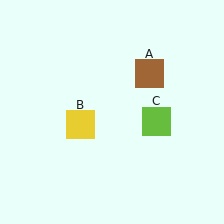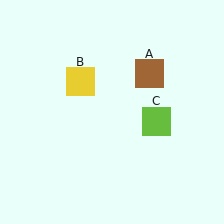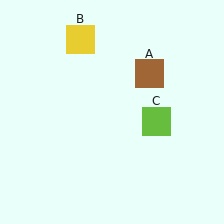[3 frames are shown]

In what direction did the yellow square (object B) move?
The yellow square (object B) moved up.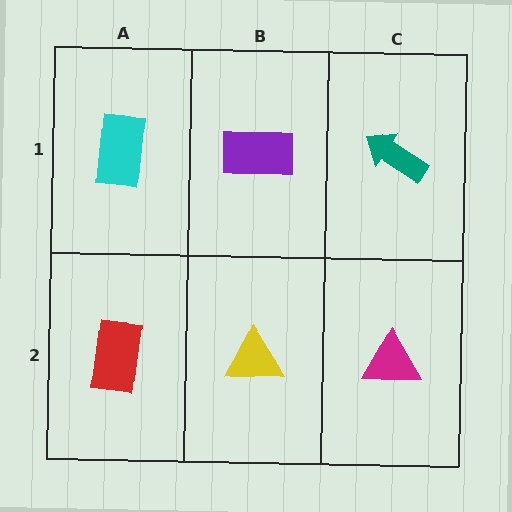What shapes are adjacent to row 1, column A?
A red rectangle (row 2, column A), a purple rectangle (row 1, column B).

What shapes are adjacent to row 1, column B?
A yellow triangle (row 2, column B), a cyan rectangle (row 1, column A), a teal arrow (row 1, column C).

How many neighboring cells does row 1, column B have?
3.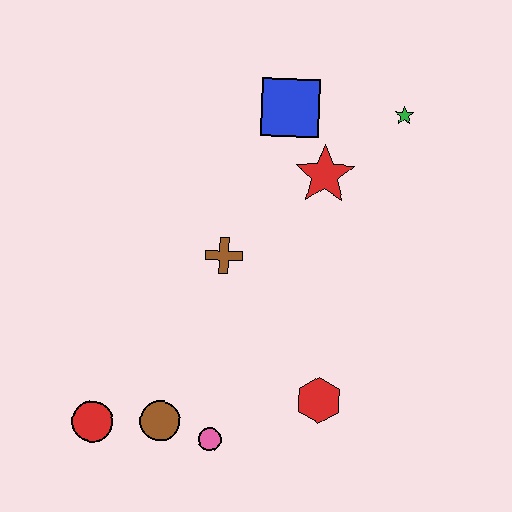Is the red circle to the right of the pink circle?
No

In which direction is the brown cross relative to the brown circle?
The brown cross is above the brown circle.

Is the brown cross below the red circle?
No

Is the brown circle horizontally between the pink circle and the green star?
No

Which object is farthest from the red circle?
The green star is farthest from the red circle.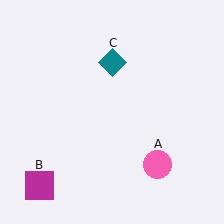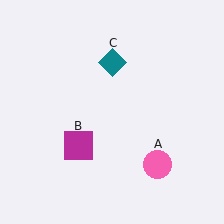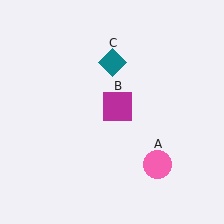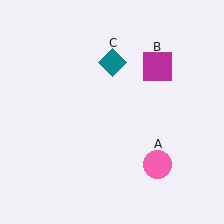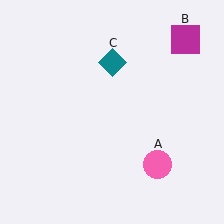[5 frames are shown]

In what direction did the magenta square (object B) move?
The magenta square (object B) moved up and to the right.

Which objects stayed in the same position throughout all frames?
Pink circle (object A) and teal diamond (object C) remained stationary.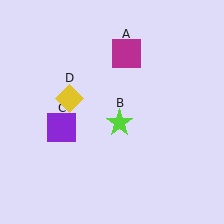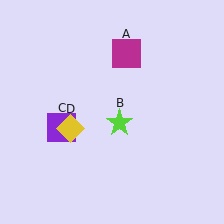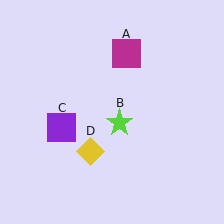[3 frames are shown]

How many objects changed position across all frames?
1 object changed position: yellow diamond (object D).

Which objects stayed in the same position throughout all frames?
Magenta square (object A) and lime star (object B) and purple square (object C) remained stationary.